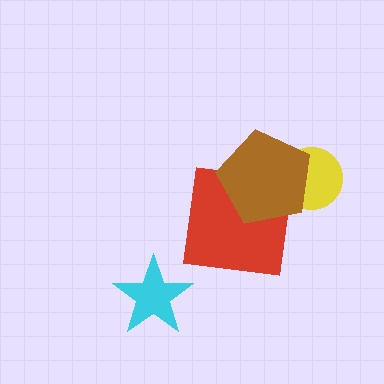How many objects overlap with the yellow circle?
1 object overlaps with the yellow circle.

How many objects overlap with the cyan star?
0 objects overlap with the cyan star.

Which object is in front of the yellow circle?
The brown pentagon is in front of the yellow circle.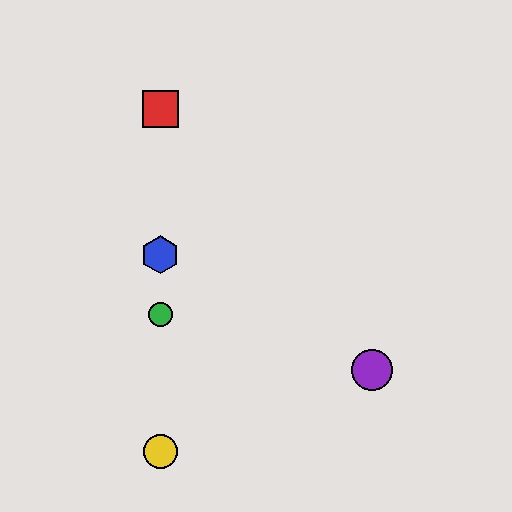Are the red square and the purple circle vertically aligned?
No, the red square is at x≈160 and the purple circle is at x≈372.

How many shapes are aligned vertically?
4 shapes (the red square, the blue hexagon, the green circle, the yellow circle) are aligned vertically.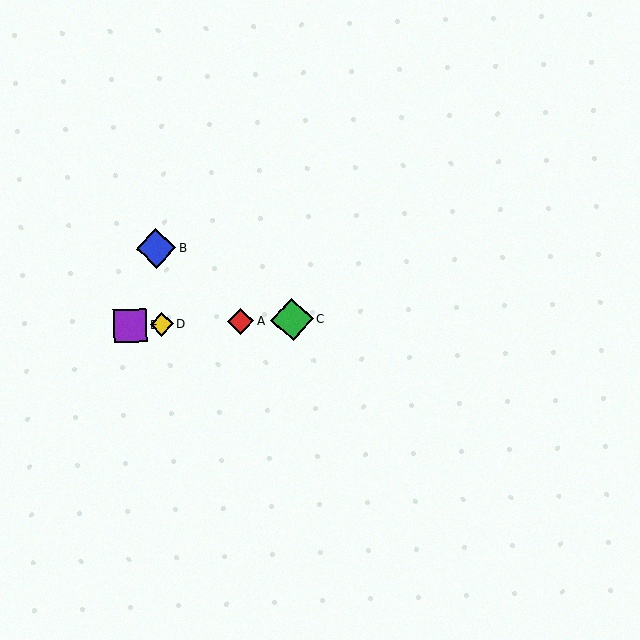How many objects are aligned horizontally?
4 objects (A, C, D, E) are aligned horizontally.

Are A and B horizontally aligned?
No, A is at y≈321 and B is at y≈248.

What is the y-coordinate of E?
Object E is at y≈325.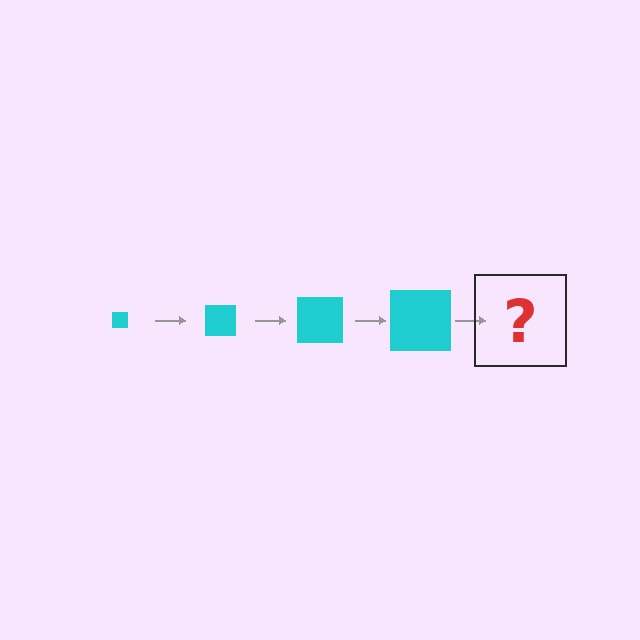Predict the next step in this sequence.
The next step is a cyan square, larger than the previous one.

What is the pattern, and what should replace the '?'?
The pattern is that the square gets progressively larger each step. The '?' should be a cyan square, larger than the previous one.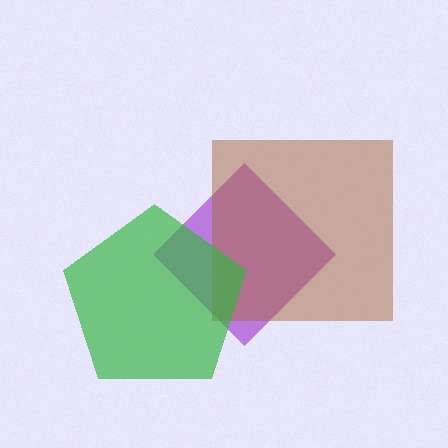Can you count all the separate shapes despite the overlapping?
Yes, there are 3 separate shapes.